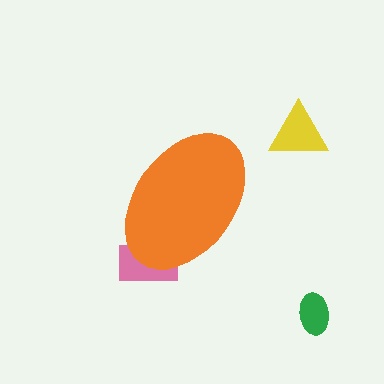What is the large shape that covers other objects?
An orange ellipse.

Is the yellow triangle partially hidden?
No, the yellow triangle is fully visible.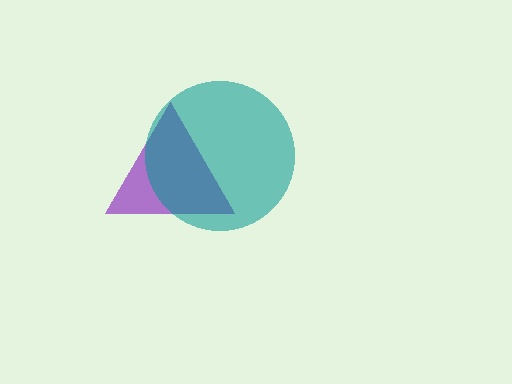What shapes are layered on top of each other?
The layered shapes are: a purple triangle, a teal circle.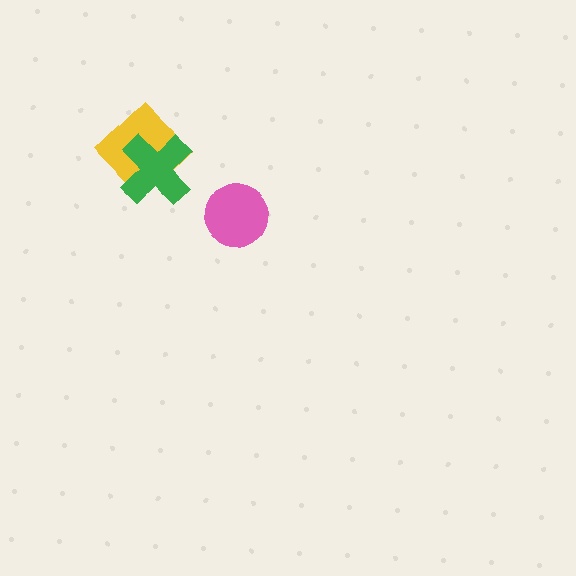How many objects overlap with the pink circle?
0 objects overlap with the pink circle.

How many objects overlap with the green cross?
1 object overlaps with the green cross.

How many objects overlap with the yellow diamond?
1 object overlaps with the yellow diamond.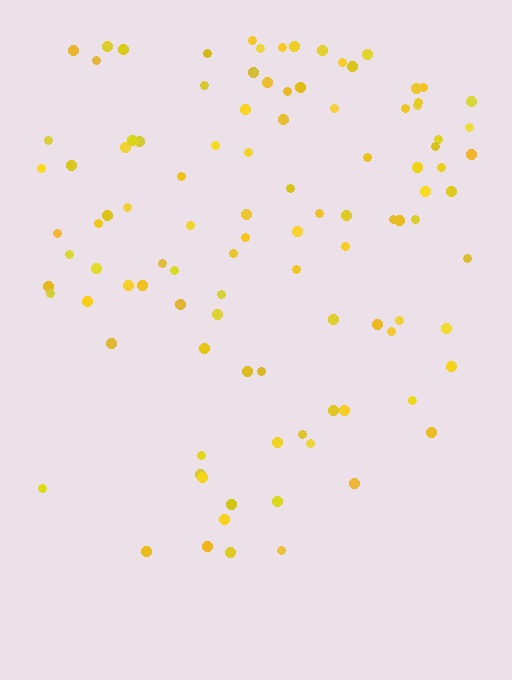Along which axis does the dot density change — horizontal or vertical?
Vertical.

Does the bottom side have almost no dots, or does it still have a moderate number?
Still a moderate number, just noticeably fewer than the top.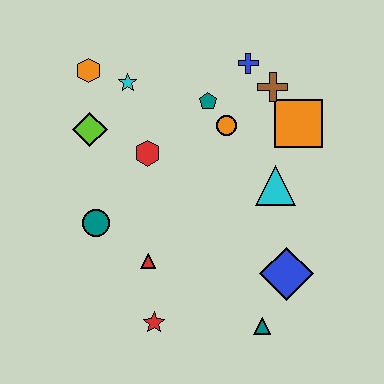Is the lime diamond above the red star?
Yes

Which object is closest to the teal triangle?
The blue diamond is closest to the teal triangle.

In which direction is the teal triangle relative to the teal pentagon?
The teal triangle is below the teal pentagon.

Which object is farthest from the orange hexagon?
The teal triangle is farthest from the orange hexagon.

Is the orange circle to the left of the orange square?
Yes